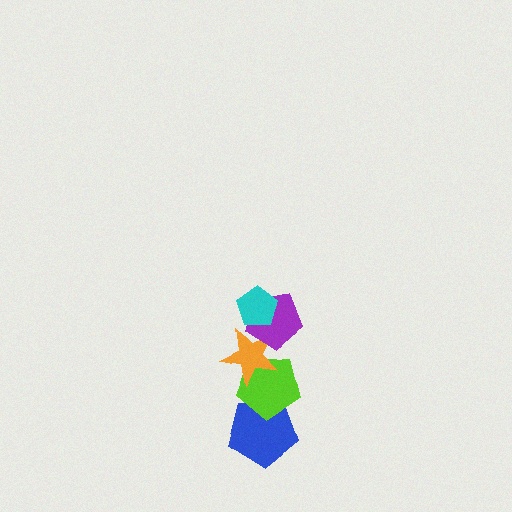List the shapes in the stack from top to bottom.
From top to bottom: the cyan pentagon, the purple pentagon, the orange star, the lime pentagon, the blue pentagon.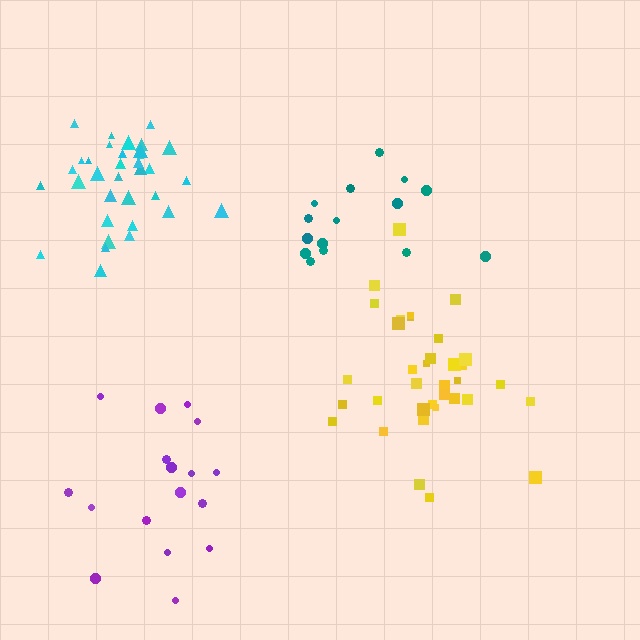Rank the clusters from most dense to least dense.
cyan, yellow, teal, purple.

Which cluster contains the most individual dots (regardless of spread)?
Yellow (35).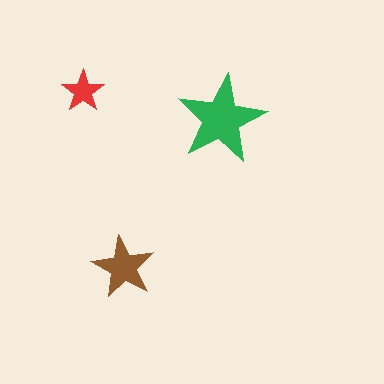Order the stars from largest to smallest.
the green one, the brown one, the red one.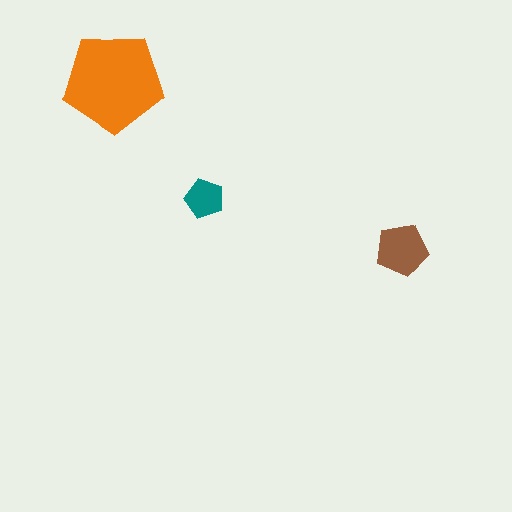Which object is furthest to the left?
The orange pentagon is leftmost.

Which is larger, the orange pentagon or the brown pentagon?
The orange one.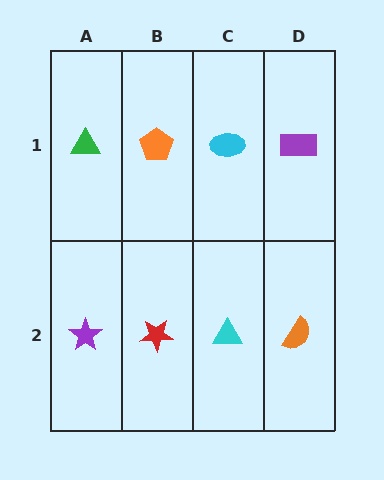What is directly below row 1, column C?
A cyan triangle.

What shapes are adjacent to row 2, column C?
A cyan ellipse (row 1, column C), a red star (row 2, column B), an orange semicircle (row 2, column D).